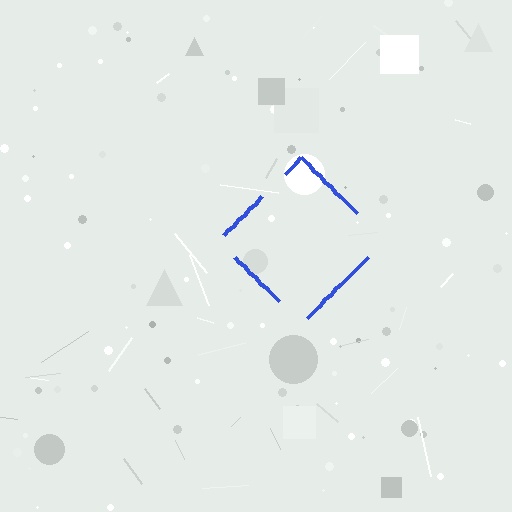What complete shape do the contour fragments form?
The contour fragments form a diamond.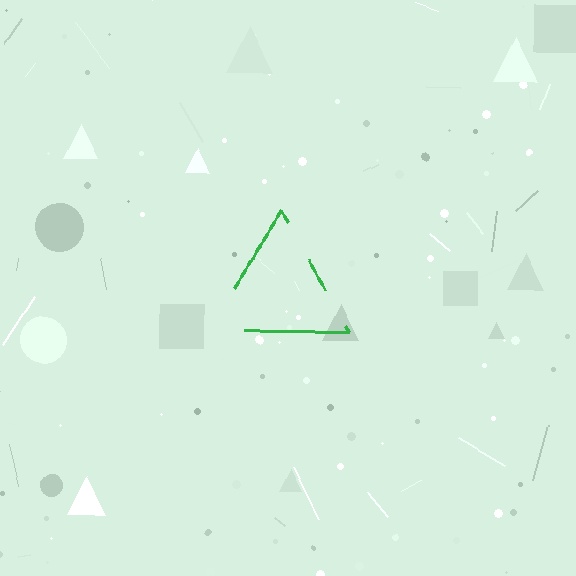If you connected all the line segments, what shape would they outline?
They would outline a triangle.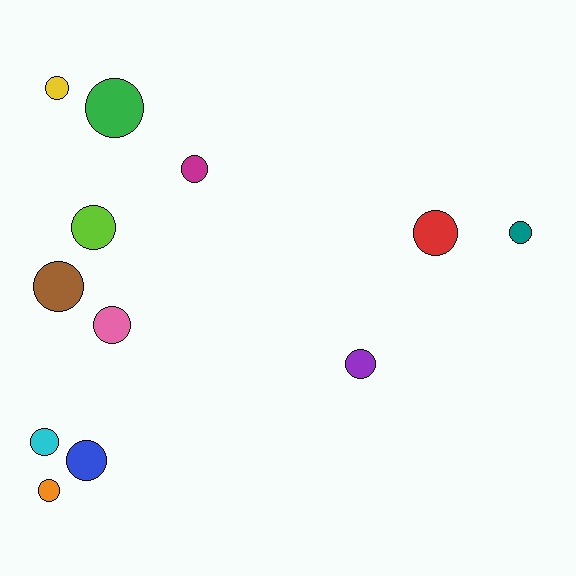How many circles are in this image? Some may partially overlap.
There are 12 circles.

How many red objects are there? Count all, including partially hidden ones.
There is 1 red object.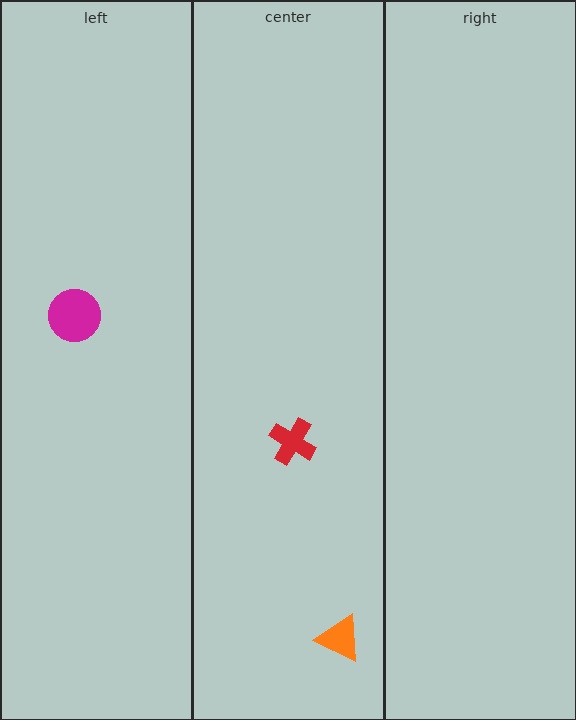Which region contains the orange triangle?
The center region.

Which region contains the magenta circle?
The left region.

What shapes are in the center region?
The red cross, the orange triangle.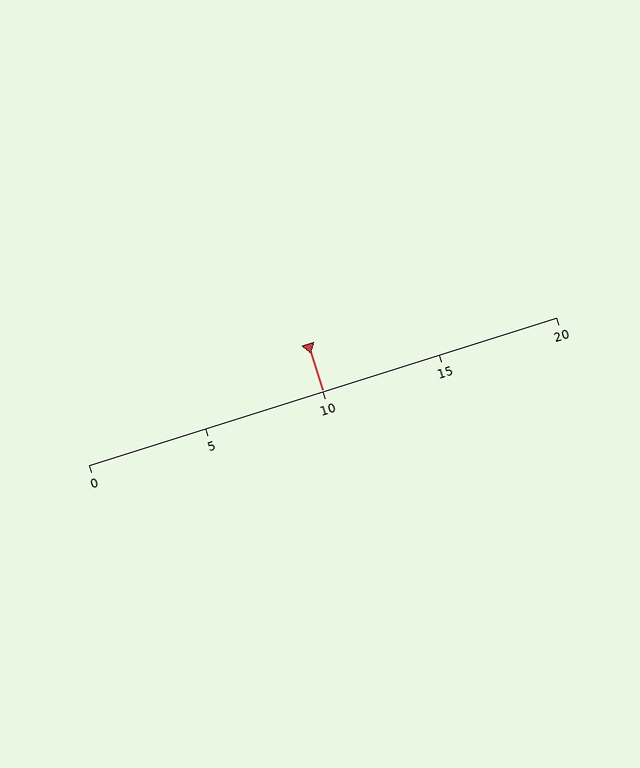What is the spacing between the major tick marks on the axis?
The major ticks are spaced 5 apart.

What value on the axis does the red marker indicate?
The marker indicates approximately 10.